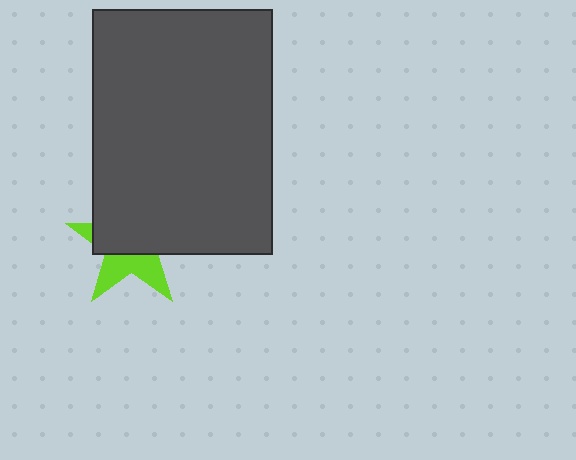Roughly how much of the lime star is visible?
A small part of it is visible (roughly 40%).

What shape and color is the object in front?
The object in front is a dark gray rectangle.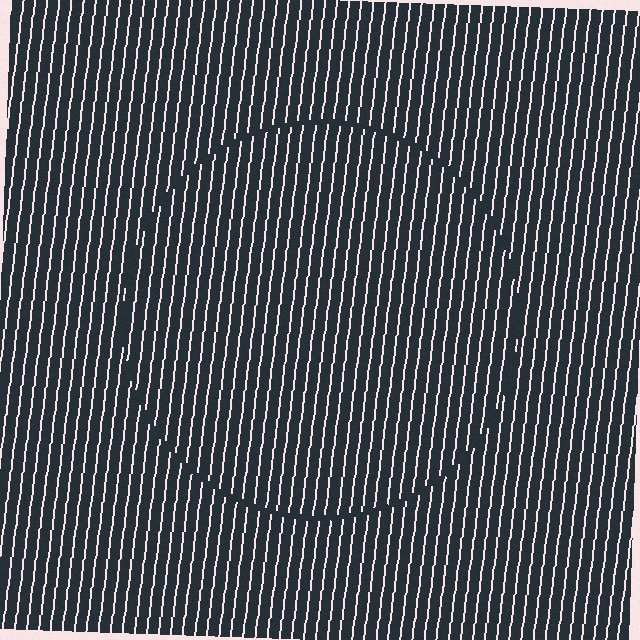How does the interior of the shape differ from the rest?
The interior of the shape contains the same grating, shifted by half a period — the contour is defined by the phase discontinuity where line-ends from the inner and outer gratings abut.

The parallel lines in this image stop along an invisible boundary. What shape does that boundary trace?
An illusory circle. The interior of the shape contains the same grating, shifted by half a period — the contour is defined by the phase discontinuity where line-ends from the inner and outer gratings abut.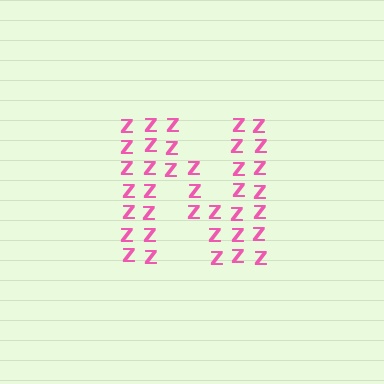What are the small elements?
The small elements are letter Z's.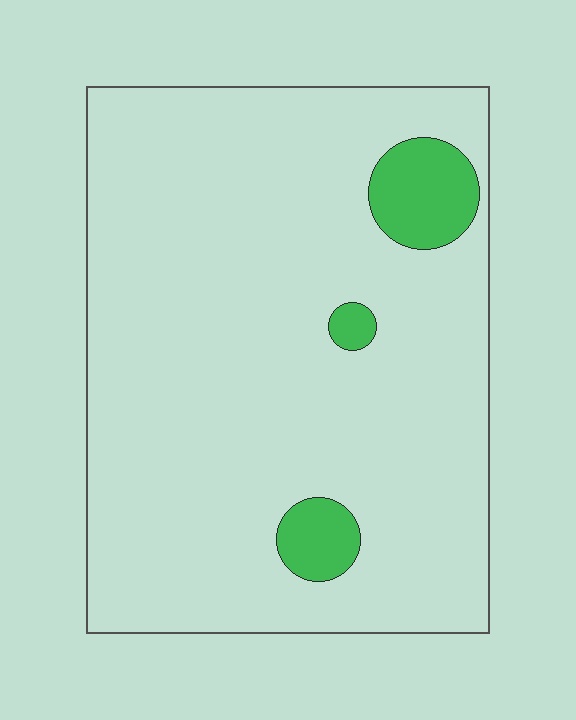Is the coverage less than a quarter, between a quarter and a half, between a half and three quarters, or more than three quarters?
Less than a quarter.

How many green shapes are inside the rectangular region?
3.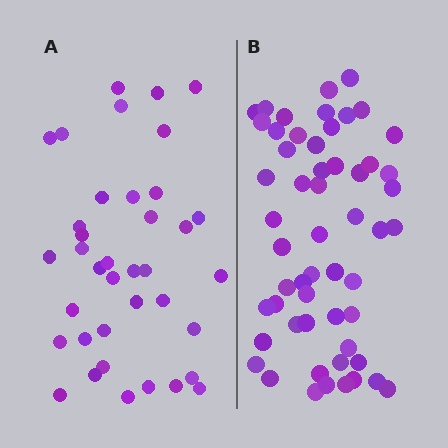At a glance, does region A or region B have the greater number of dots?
Region B (the right region) has more dots.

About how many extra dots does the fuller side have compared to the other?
Region B has approximately 15 more dots than region A.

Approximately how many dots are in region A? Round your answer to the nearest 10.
About 40 dots. (The exact count is 38, which rounds to 40.)